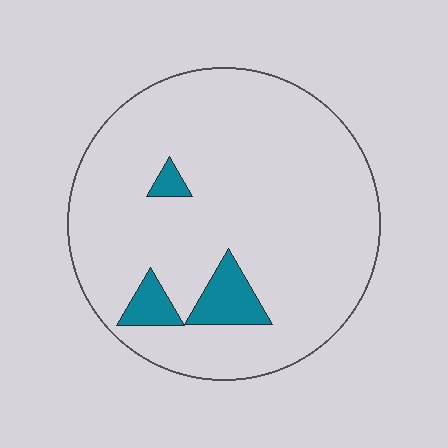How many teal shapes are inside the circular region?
3.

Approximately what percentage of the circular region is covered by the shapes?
Approximately 10%.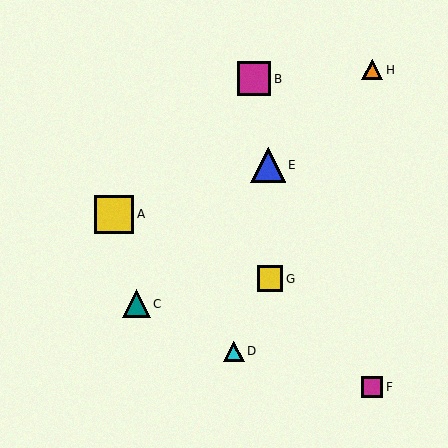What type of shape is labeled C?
Shape C is a teal triangle.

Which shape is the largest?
The yellow square (labeled A) is the largest.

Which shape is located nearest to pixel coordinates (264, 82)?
The magenta square (labeled B) at (254, 79) is nearest to that location.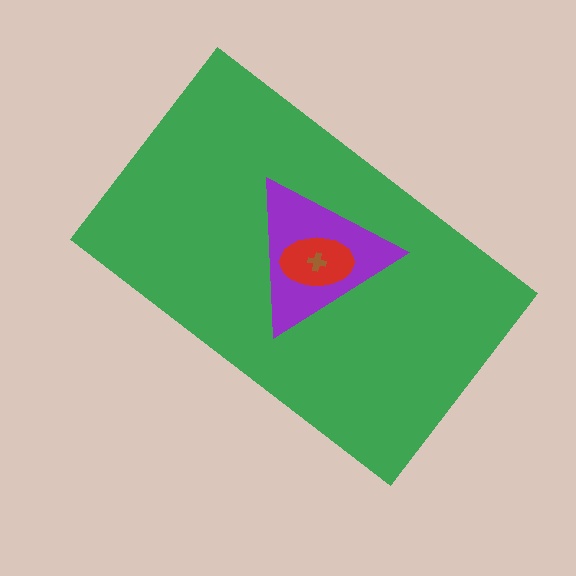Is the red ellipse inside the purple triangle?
Yes.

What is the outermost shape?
The green rectangle.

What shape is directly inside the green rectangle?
The purple triangle.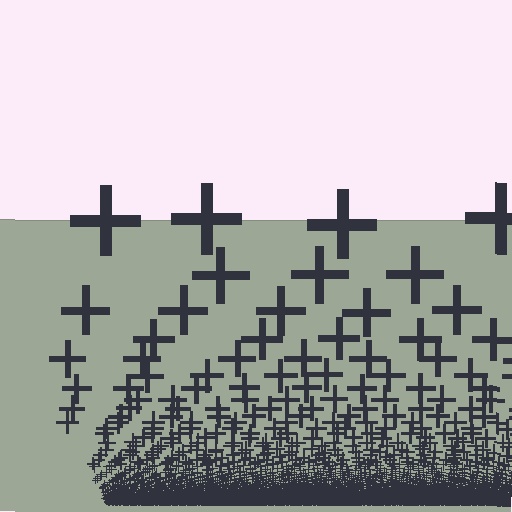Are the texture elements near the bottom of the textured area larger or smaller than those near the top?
Smaller. The gradient is inverted — elements near the bottom are smaller and denser.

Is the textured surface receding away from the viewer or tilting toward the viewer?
The surface appears to tilt toward the viewer. Texture elements get larger and sparser toward the top.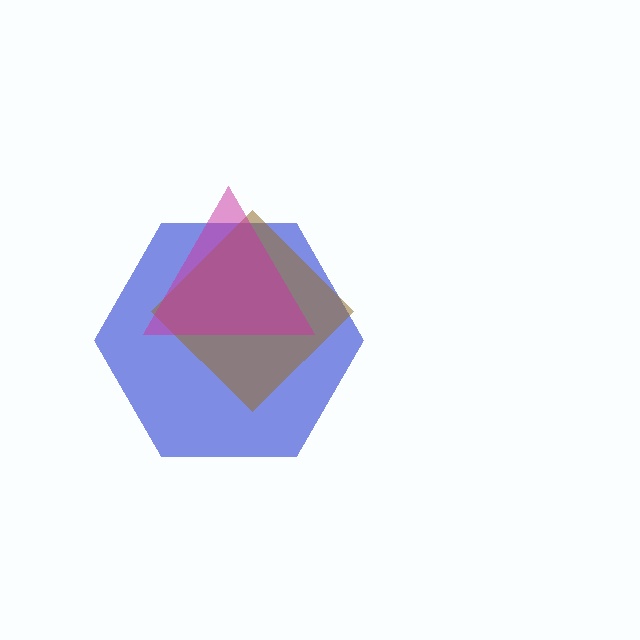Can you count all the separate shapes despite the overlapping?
Yes, there are 3 separate shapes.